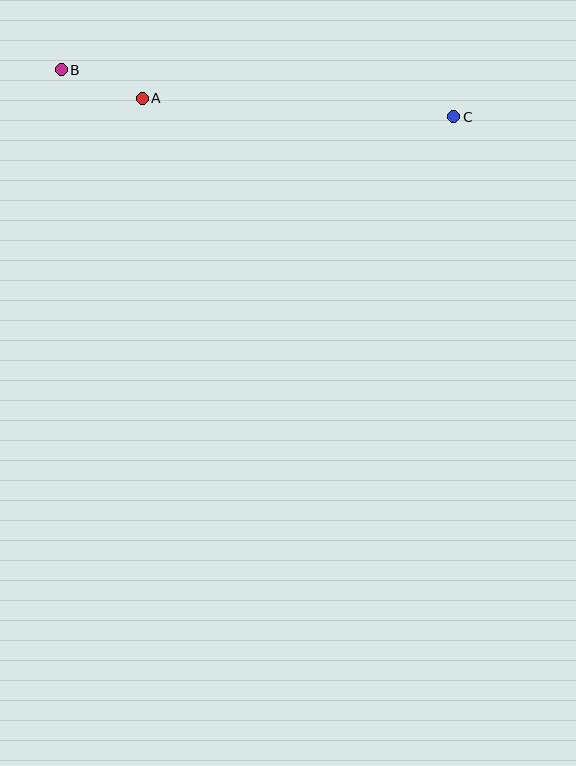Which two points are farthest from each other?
Points B and C are farthest from each other.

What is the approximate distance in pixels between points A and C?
The distance between A and C is approximately 312 pixels.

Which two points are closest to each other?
Points A and B are closest to each other.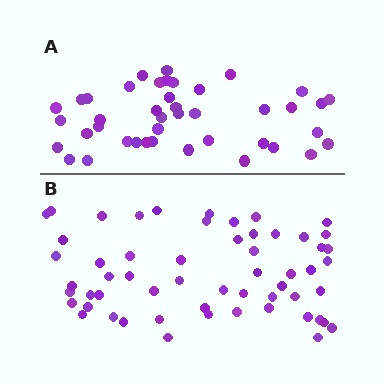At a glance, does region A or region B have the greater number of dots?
Region B (the bottom region) has more dots.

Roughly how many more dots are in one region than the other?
Region B has approximately 15 more dots than region A.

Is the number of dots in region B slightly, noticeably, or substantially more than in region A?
Region B has noticeably more, but not dramatically so. The ratio is roughly 1.4 to 1.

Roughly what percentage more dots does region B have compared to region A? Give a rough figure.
About 35% more.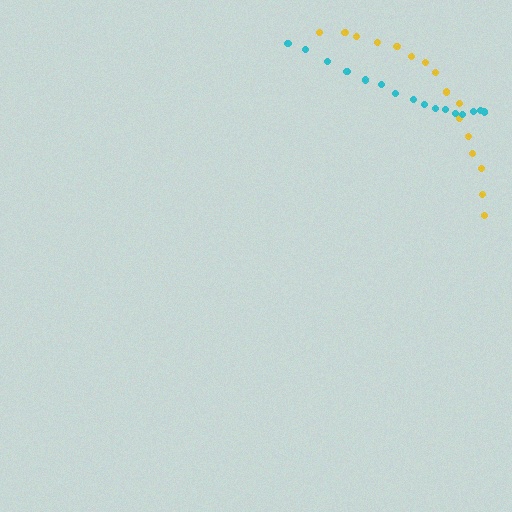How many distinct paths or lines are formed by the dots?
There are 2 distinct paths.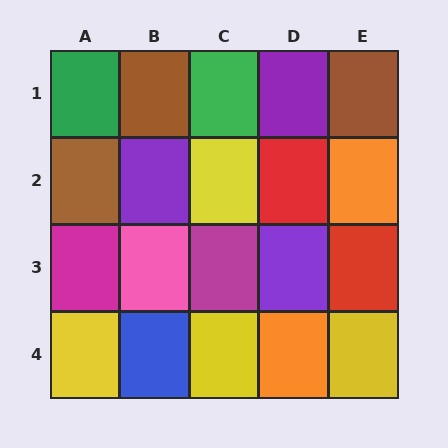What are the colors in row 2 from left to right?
Brown, purple, yellow, red, orange.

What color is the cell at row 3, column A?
Magenta.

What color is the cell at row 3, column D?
Purple.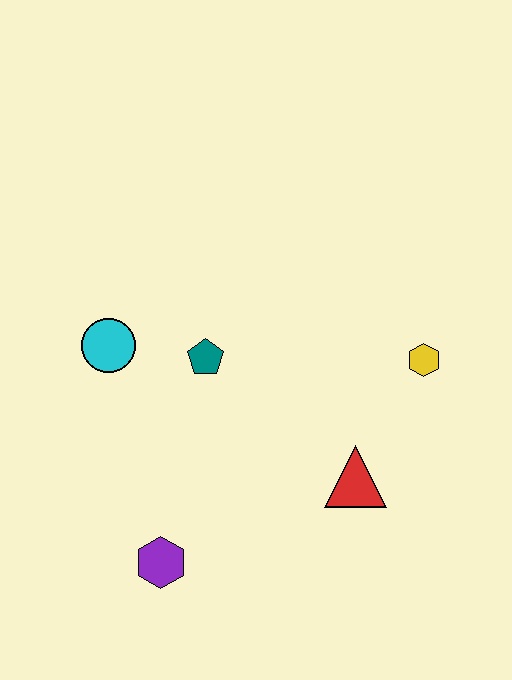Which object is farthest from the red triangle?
The cyan circle is farthest from the red triangle.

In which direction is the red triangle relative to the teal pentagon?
The red triangle is to the right of the teal pentagon.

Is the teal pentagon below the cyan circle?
Yes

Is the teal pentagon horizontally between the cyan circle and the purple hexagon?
No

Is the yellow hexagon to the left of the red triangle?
No